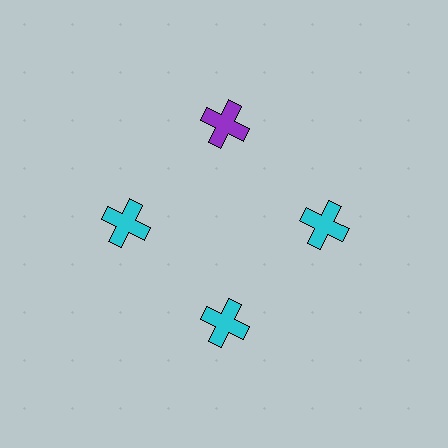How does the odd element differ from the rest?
It has a different color: purple instead of cyan.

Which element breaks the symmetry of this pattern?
The purple cross at roughly the 12 o'clock position breaks the symmetry. All other shapes are cyan crosses.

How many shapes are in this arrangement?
There are 4 shapes arranged in a ring pattern.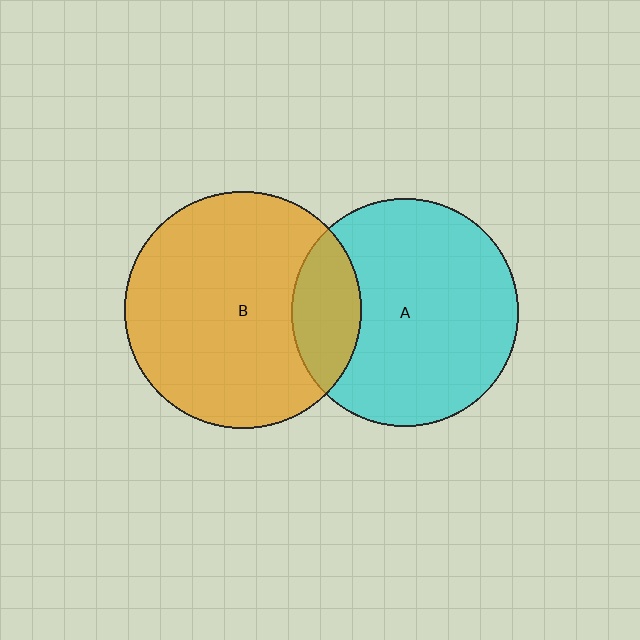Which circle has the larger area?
Circle B (orange).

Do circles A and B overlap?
Yes.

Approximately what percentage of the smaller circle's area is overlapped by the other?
Approximately 20%.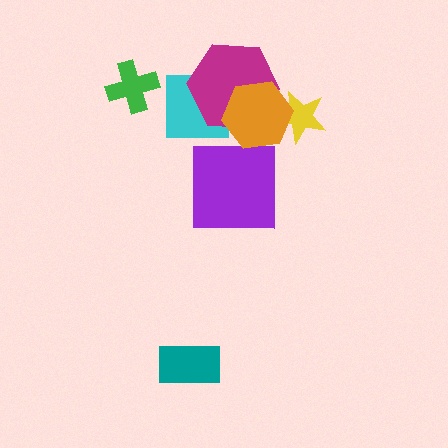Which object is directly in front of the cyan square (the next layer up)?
The magenta hexagon is directly in front of the cyan square.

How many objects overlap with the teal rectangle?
0 objects overlap with the teal rectangle.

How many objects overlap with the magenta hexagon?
2 objects overlap with the magenta hexagon.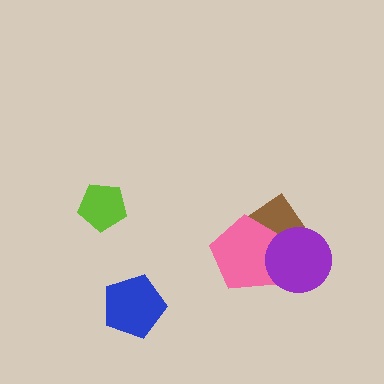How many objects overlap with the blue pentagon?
0 objects overlap with the blue pentagon.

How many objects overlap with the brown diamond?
2 objects overlap with the brown diamond.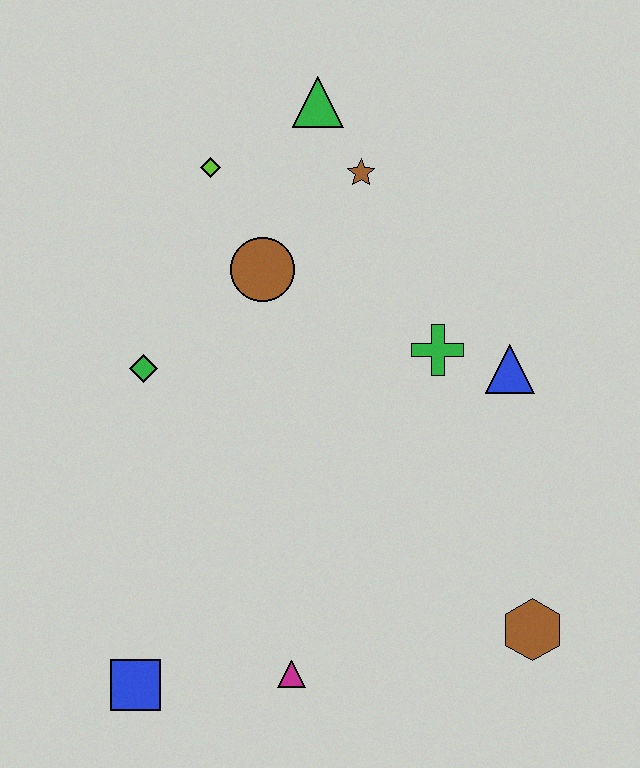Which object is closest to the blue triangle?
The green cross is closest to the blue triangle.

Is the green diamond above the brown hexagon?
Yes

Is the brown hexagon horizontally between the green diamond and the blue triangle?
No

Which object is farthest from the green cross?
The blue square is farthest from the green cross.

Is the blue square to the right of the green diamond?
No